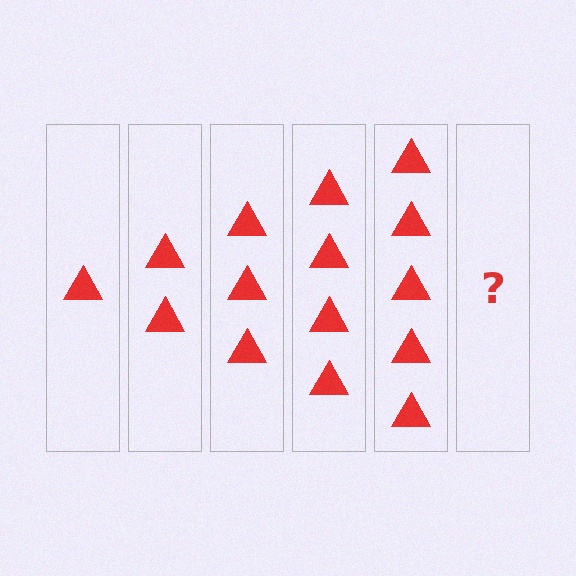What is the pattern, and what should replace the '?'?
The pattern is that each step adds one more triangle. The '?' should be 6 triangles.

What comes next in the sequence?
The next element should be 6 triangles.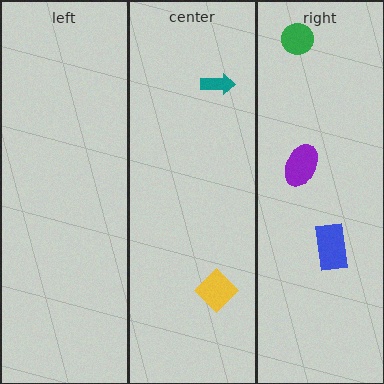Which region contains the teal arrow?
The center region.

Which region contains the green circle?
The right region.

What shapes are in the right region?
The green circle, the purple ellipse, the blue rectangle.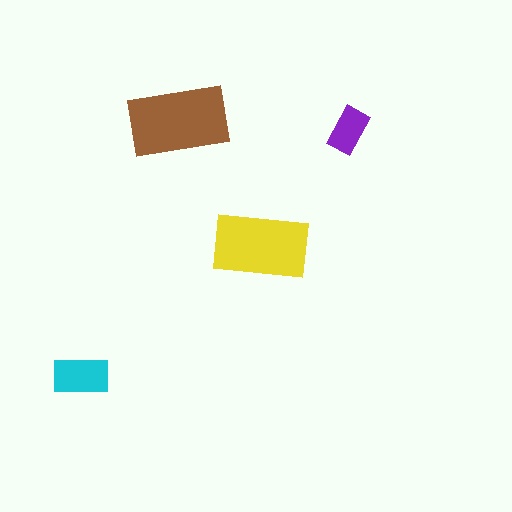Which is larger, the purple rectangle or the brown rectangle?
The brown one.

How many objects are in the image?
There are 4 objects in the image.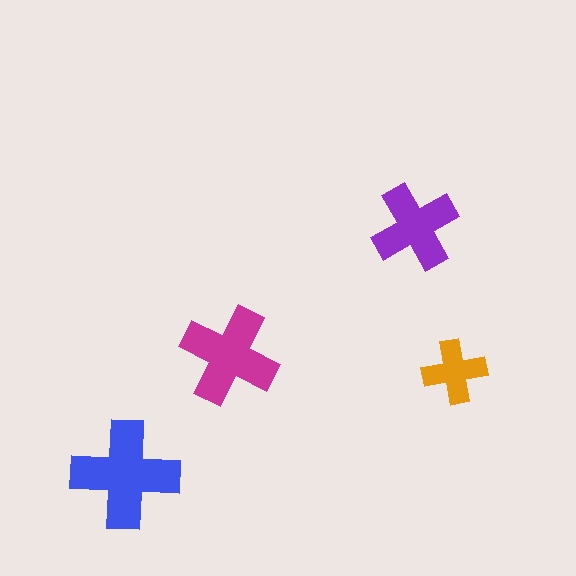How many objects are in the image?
There are 4 objects in the image.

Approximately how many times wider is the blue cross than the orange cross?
About 1.5 times wider.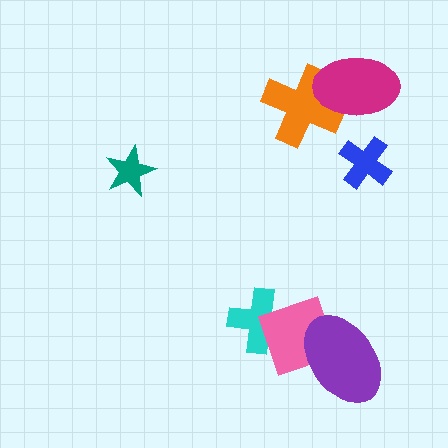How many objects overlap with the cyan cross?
1 object overlaps with the cyan cross.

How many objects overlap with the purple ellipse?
1 object overlaps with the purple ellipse.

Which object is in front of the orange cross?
The magenta ellipse is in front of the orange cross.